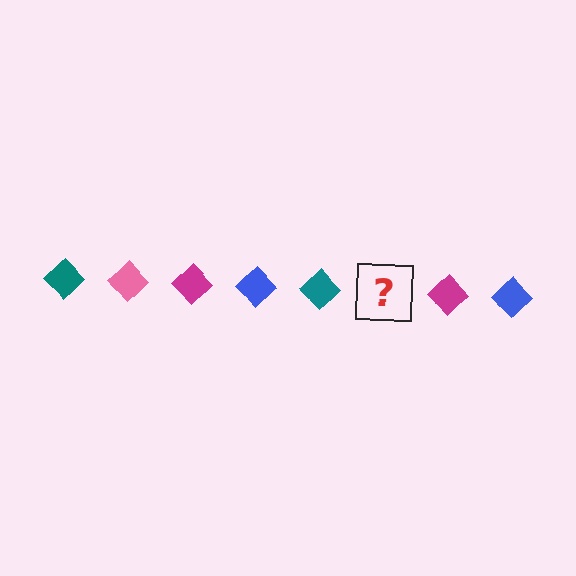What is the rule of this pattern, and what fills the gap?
The rule is that the pattern cycles through teal, pink, magenta, blue diamonds. The gap should be filled with a pink diamond.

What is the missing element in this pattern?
The missing element is a pink diamond.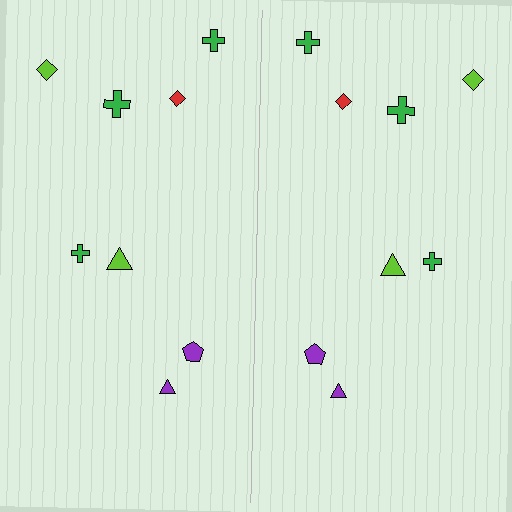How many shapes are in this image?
There are 16 shapes in this image.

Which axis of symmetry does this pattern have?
The pattern has a vertical axis of symmetry running through the center of the image.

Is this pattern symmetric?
Yes, this pattern has bilateral (reflection) symmetry.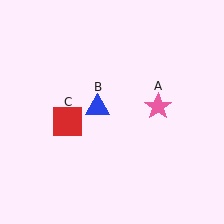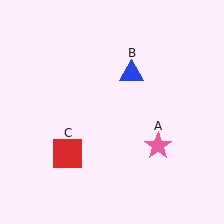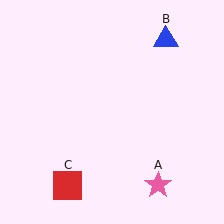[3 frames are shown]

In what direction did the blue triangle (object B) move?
The blue triangle (object B) moved up and to the right.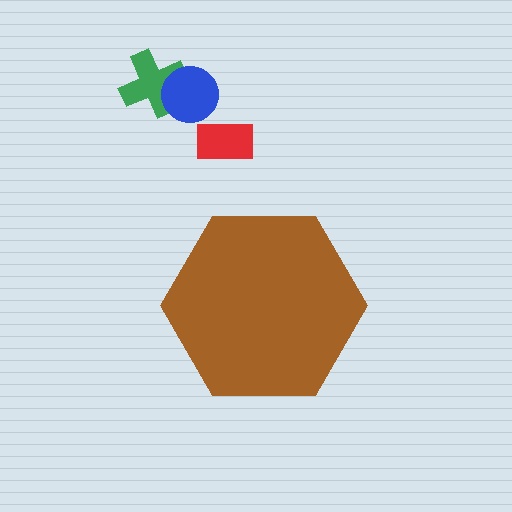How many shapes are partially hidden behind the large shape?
0 shapes are partially hidden.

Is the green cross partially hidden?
No, the green cross is fully visible.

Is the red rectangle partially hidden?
No, the red rectangle is fully visible.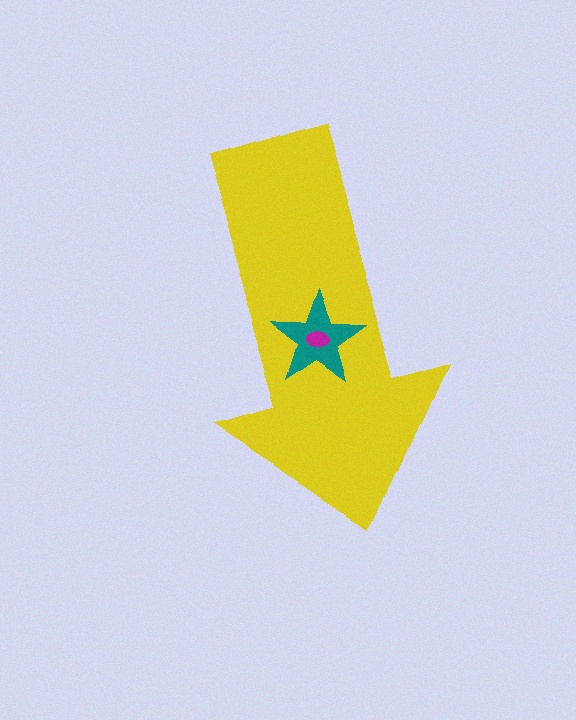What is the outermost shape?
The yellow arrow.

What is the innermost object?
The magenta ellipse.